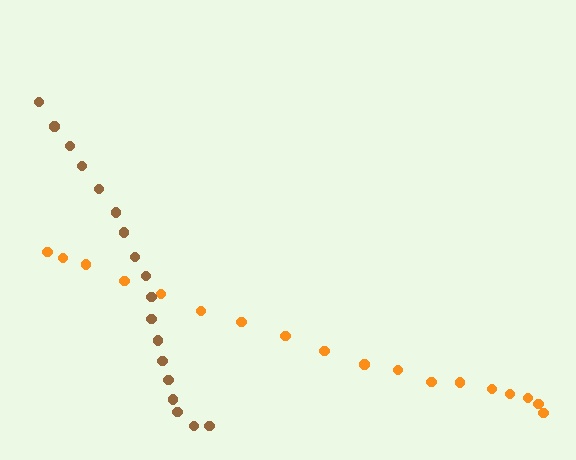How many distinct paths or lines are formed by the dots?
There are 2 distinct paths.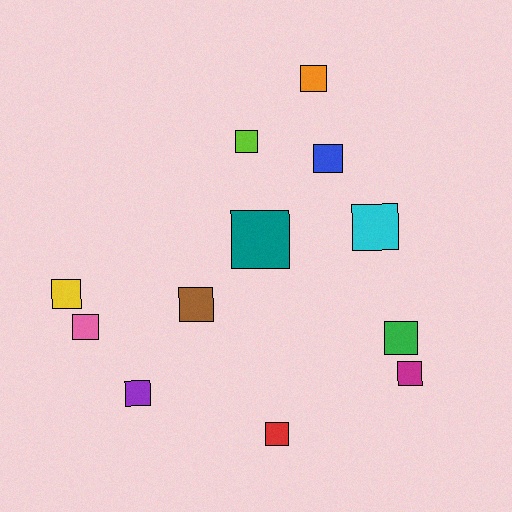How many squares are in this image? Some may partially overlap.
There are 12 squares.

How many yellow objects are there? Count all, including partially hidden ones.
There is 1 yellow object.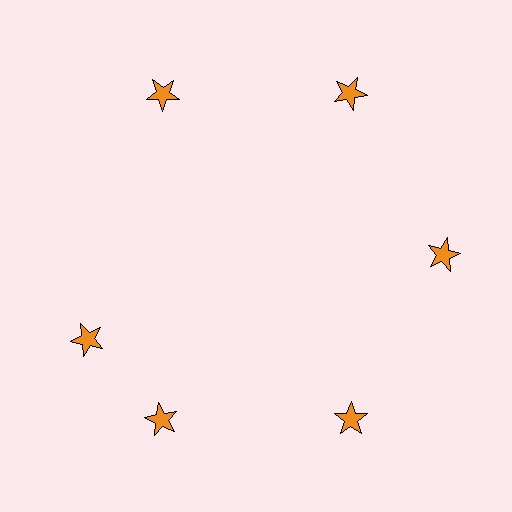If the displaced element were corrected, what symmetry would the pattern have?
It would have 6-fold rotational symmetry — the pattern would map onto itself every 60 degrees.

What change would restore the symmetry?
The symmetry would be restored by rotating it back into even spacing with its neighbors so that all 6 stars sit at equal angles and equal distance from the center.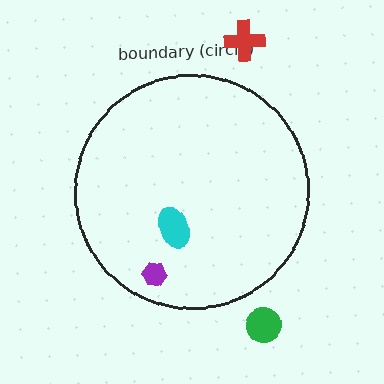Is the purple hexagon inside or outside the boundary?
Inside.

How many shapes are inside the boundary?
2 inside, 2 outside.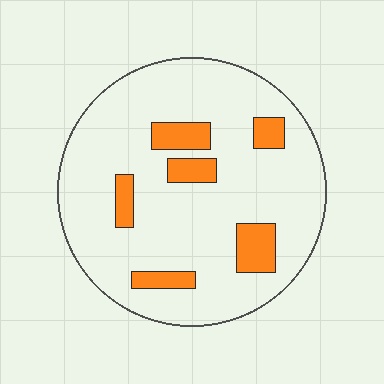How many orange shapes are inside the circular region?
6.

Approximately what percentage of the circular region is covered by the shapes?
Approximately 15%.